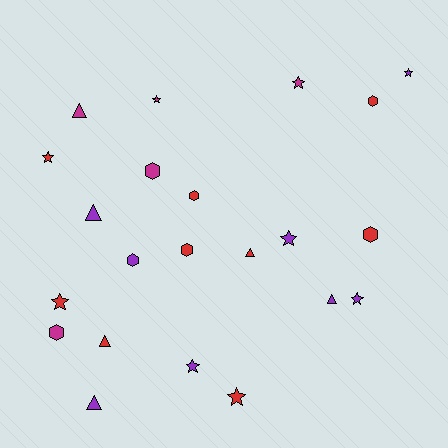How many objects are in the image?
There are 22 objects.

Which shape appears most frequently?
Star, with 9 objects.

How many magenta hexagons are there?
There are 2 magenta hexagons.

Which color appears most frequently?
Red, with 9 objects.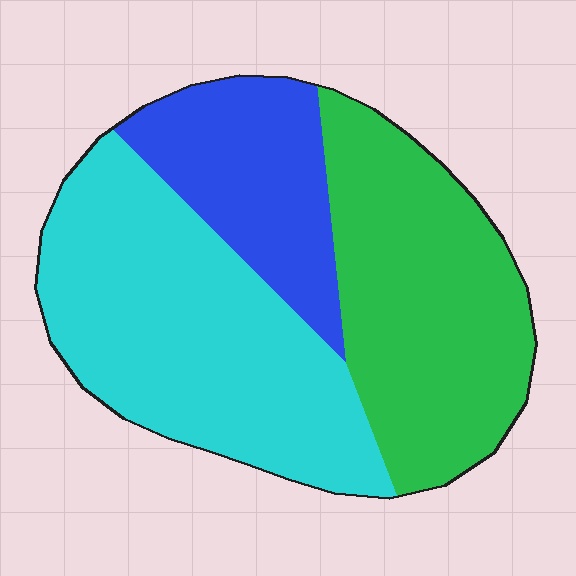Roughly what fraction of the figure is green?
Green covers about 35% of the figure.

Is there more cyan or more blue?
Cyan.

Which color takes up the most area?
Cyan, at roughly 45%.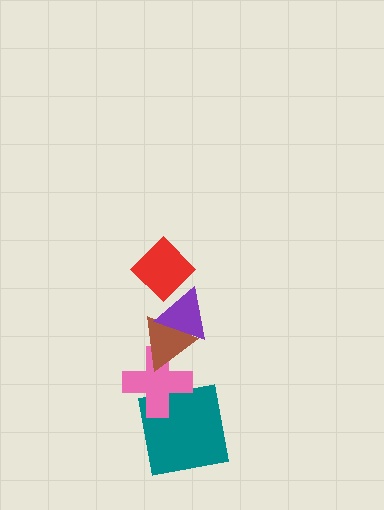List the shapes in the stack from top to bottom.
From top to bottom: the red diamond, the purple triangle, the brown triangle, the pink cross, the teal square.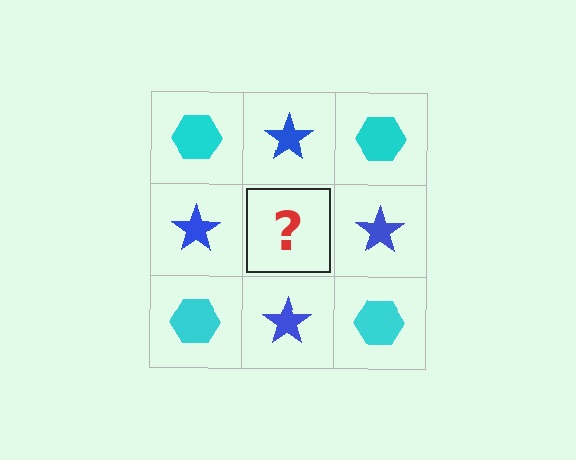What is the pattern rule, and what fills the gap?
The rule is that it alternates cyan hexagon and blue star in a checkerboard pattern. The gap should be filled with a cyan hexagon.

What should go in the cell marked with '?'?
The missing cell should contain a cyan hexagon.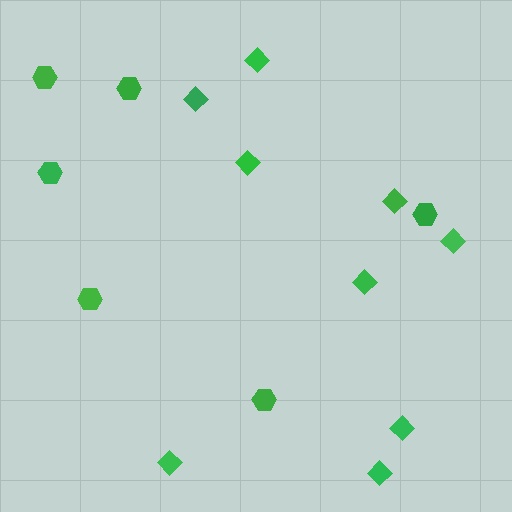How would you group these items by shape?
There are 2 groups: one group of hexagons (6) and one group of diamonds (9).